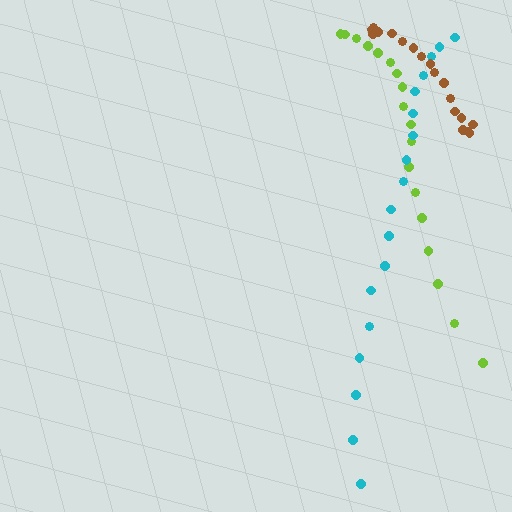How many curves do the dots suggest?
There are 3 distinct paths.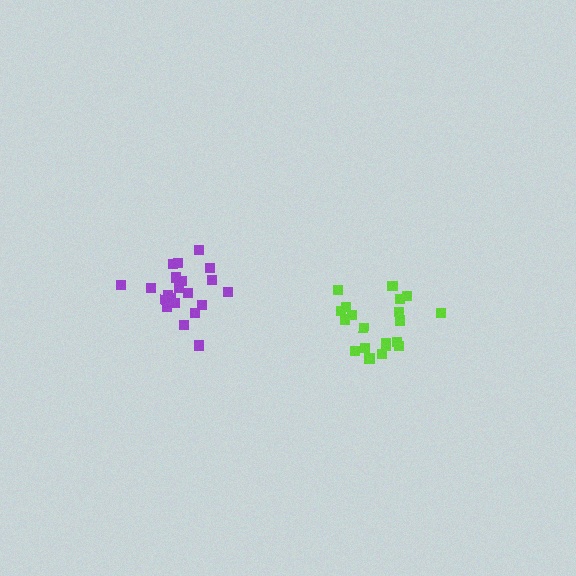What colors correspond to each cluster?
The clusters are colored: purple, lime.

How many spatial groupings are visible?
There are 2 spatial groupings.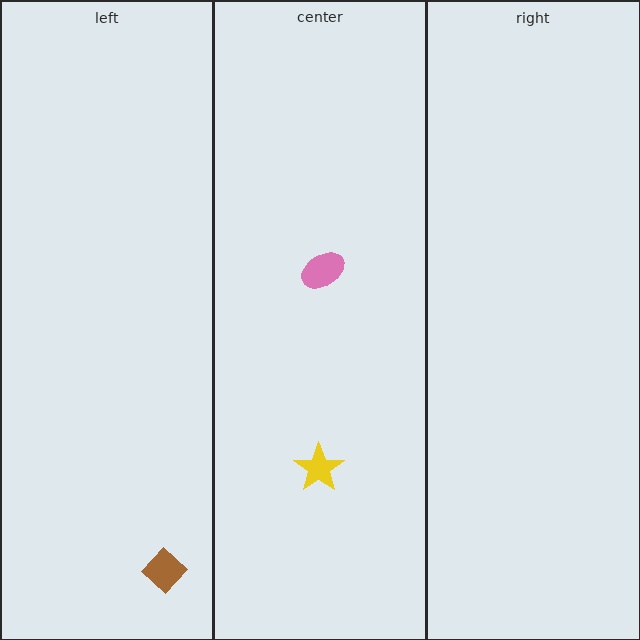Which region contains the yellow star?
The center region.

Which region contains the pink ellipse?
The center region.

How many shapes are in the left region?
1.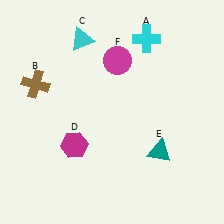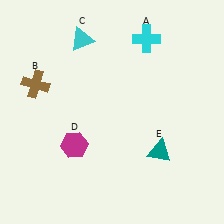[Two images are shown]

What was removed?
The magenta circle (F) was removed in Image 2.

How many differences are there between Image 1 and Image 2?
There is 1 difference between the two images.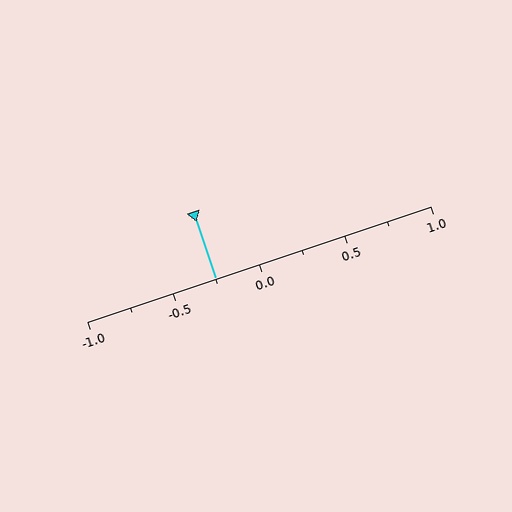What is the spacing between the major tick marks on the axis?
The major ticks are spaced 0.5 apart.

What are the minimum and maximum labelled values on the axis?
The axis runs from -1.0 to 1.0.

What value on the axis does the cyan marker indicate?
The marker indicates approximately -0.25.